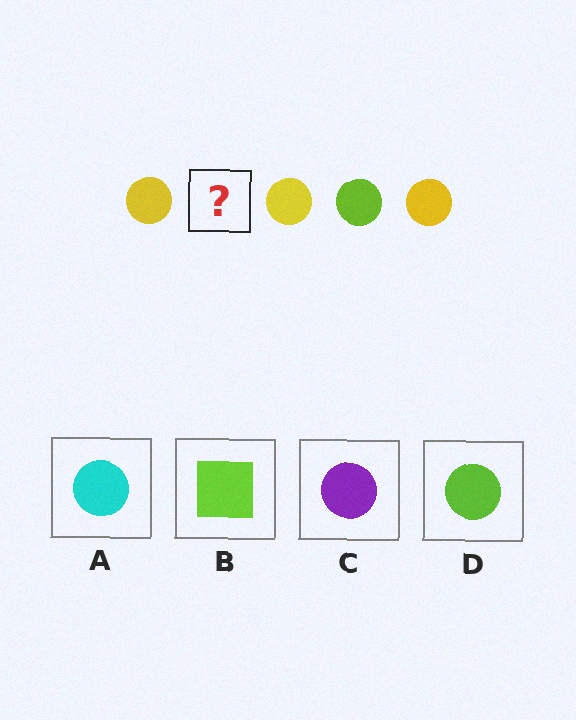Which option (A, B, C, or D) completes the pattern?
D.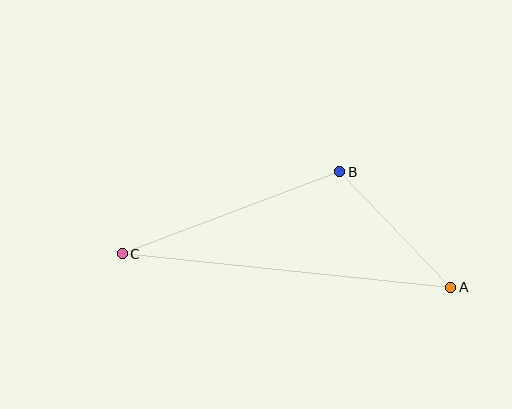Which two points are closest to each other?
Points A and B are closest to each other.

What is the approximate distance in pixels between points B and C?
The distance between B and C is approximately 232 pixels.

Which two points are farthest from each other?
Points A and C are farthest from each other.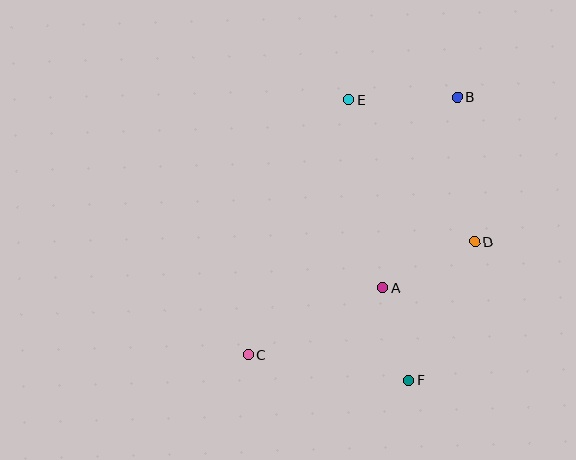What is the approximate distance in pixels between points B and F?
The distance between B and F is approximately 287 pixels.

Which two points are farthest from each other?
Points B and C are farthest from each other.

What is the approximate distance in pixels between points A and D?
The distance between A and D is approximately 103 pixels.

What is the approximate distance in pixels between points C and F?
The distance between C and F is approximately 162 pixels.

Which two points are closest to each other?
Points A and F are closest to each other.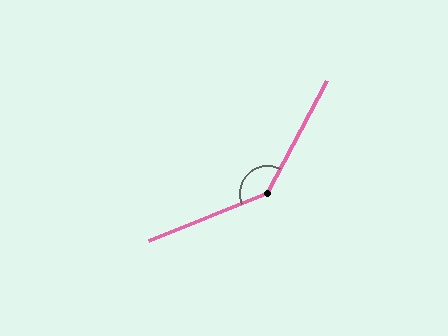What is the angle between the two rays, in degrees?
Approximately 140 degrees.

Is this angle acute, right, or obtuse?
It is obtuse.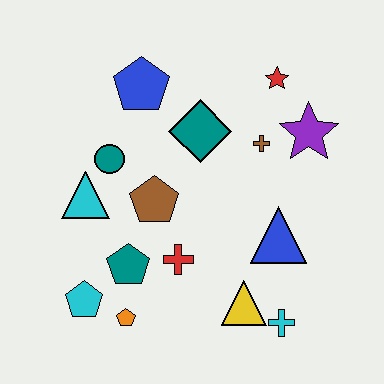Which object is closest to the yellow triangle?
The cyan cross is closest to the yellow triangle.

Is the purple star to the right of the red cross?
Yes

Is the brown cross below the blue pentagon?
Yes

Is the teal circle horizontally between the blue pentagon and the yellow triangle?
No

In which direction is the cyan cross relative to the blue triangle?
The cyan cross is below the blue triangle.